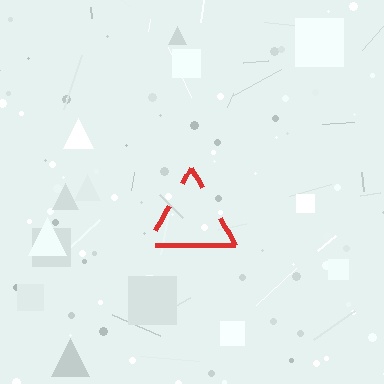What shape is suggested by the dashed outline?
The dashed outline suggests a triangle.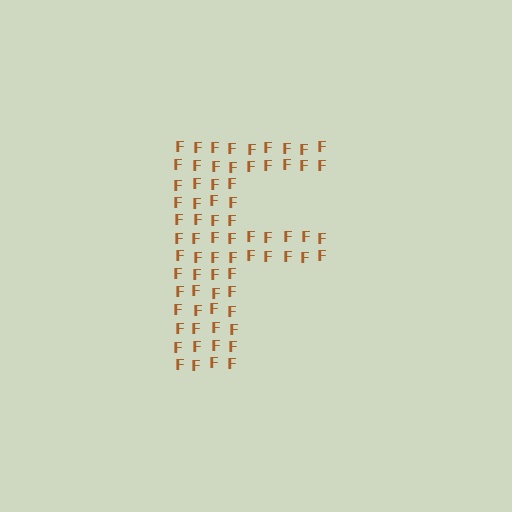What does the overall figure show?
The overall figure shows the letter F.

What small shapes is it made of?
It is made of small letter F's.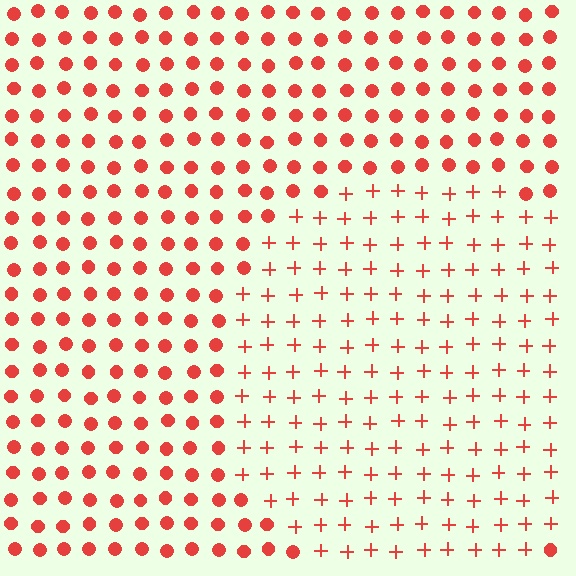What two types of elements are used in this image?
The image uses plus signs inside the circle region and circles outside it.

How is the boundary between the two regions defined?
The boundary is defined by a change in element shape: plus signs inside vs. circles outside. All elements share the same color and spacing.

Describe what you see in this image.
The image is filled with small red elements arranged in a uniform grid. A circle-shaped region contains plus signs, while the surrounding area contains circles. The boundary is defined purely by the change in element shape.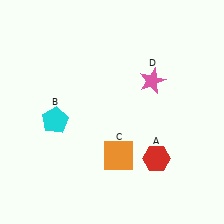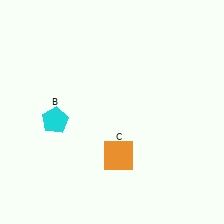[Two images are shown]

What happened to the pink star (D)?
The pink star (D) was removed in Image 2. It was in the top-right area of Image 1.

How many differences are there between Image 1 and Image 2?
There are 2 differences between the two images.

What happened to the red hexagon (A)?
The red hexagon (A) was removed in Image 2. It was in the bottom-right area of Image 1.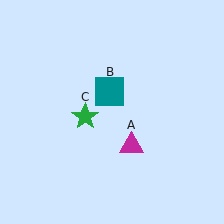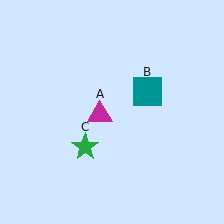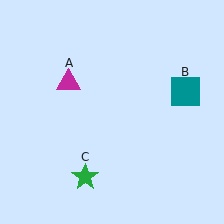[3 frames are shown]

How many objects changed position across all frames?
3 objects changed position: magenta triangle (object A), teal square (object B), green star (object C).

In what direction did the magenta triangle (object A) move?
The magenta triangle (object A) moved up and to the left.